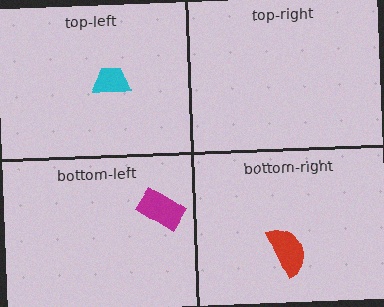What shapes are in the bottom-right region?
The red semicircle.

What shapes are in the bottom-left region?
The magenta rectangle.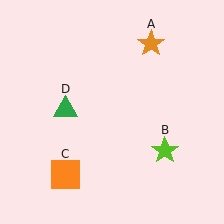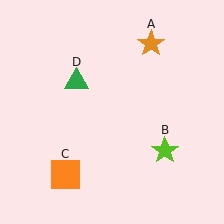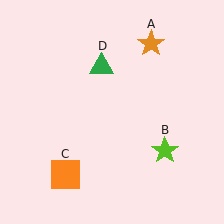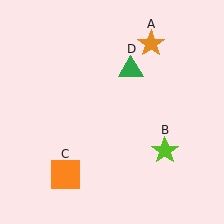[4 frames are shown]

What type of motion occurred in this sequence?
The green triangle (object D) rotated clockwise around the center of the scene.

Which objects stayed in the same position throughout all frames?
Orange star (object A) and lime star (object B) and orange square (object C) remained stationary.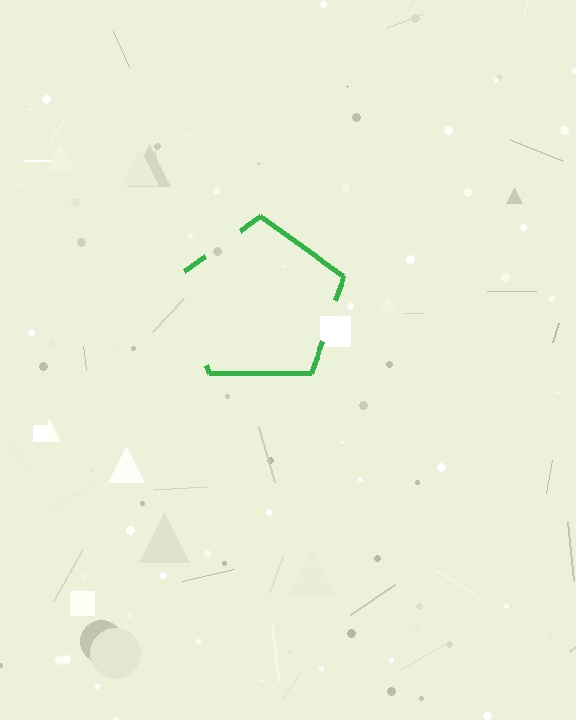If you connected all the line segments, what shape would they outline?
They would outline a pentagon.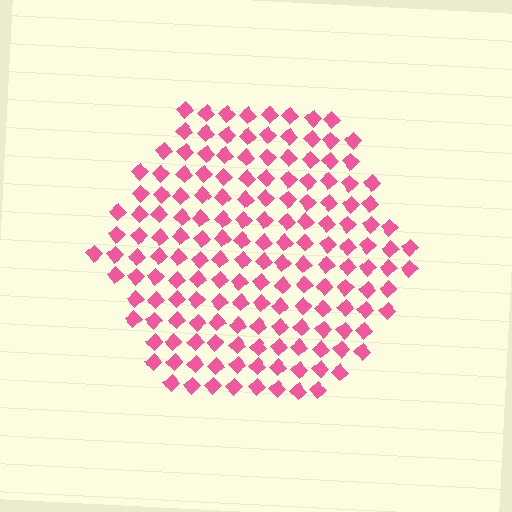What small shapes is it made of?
It is made of small diamonds.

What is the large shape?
The large shape is a hexagon.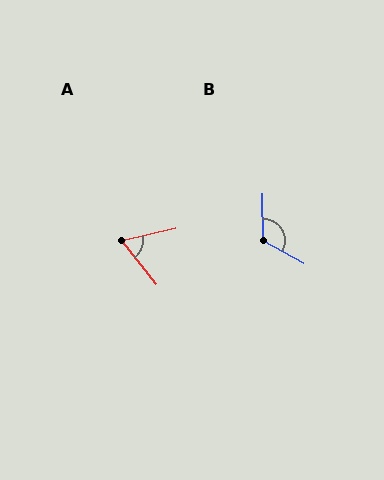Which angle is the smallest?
A, at approximately 64 degrees.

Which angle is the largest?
B, at approximately 120 degrees.